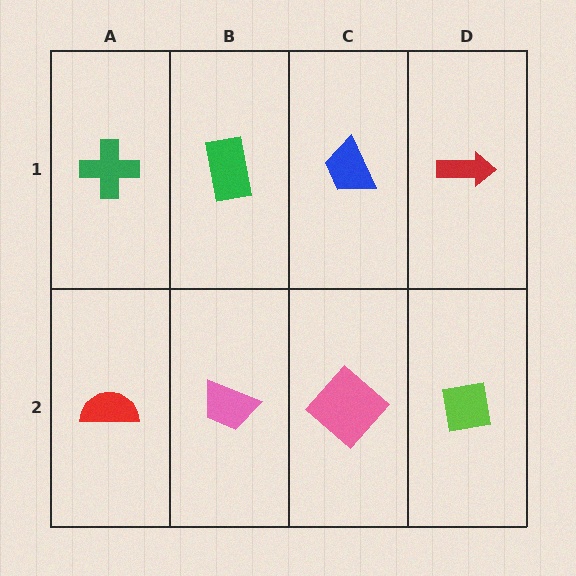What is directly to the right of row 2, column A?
A pink trapezoid.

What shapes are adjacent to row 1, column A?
A red semicircle (row 2, column A), a green rectangle (row 1, column B).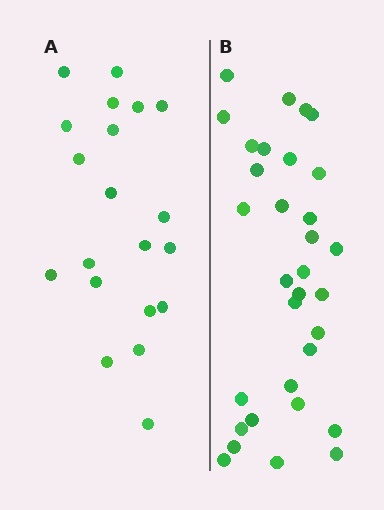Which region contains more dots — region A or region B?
Region B (the right region) has more dots.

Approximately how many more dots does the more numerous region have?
Region B has roughly 12 or so more dots than region A.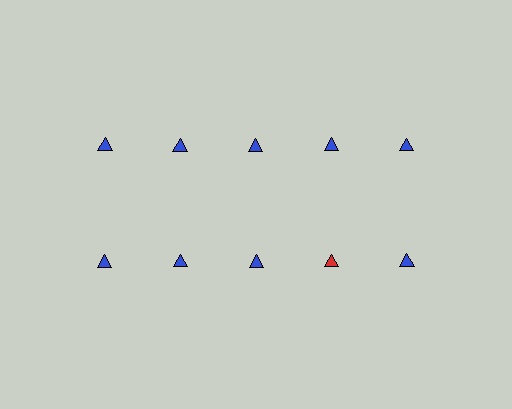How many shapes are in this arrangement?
There are 10 shapes arranged in a grid pattern.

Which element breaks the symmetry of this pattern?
The red triangle in the second row, second from right column breaks the symmetry. All other shapes are blue triangles.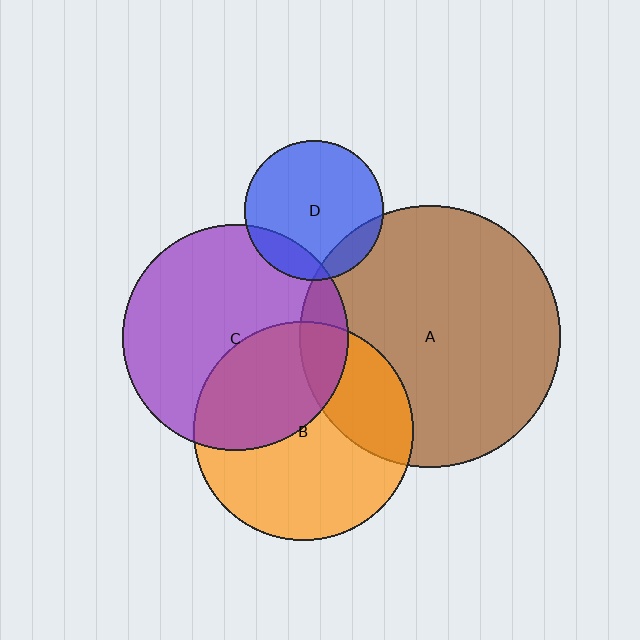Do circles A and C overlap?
Yes.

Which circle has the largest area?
Circle A (brown).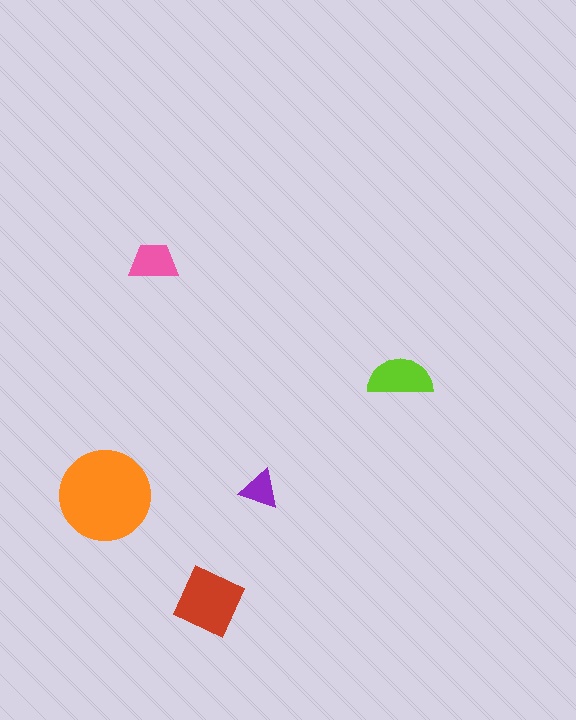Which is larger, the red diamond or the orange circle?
The orange circle.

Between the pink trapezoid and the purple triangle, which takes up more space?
The pink trapezoid.